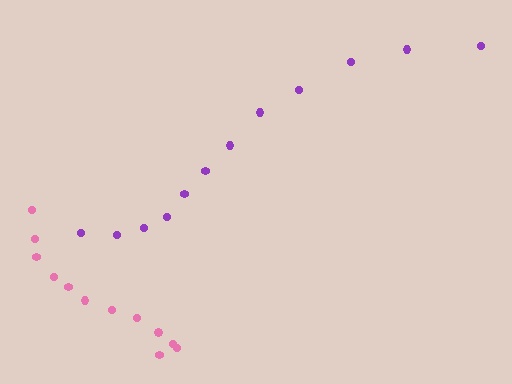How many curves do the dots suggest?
There are 2 distinct paths.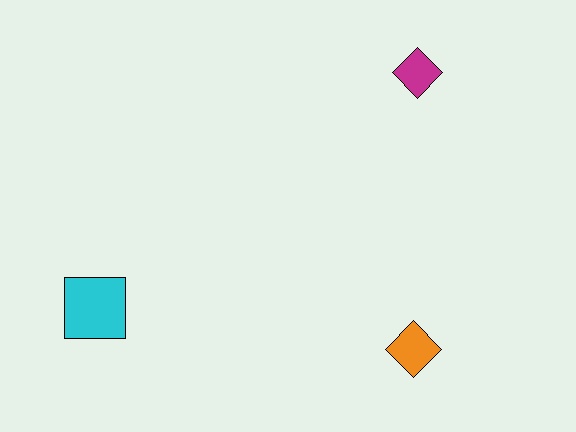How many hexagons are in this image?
There are no hexagons.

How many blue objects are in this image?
There are no blue objects.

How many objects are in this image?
There are 3 objects.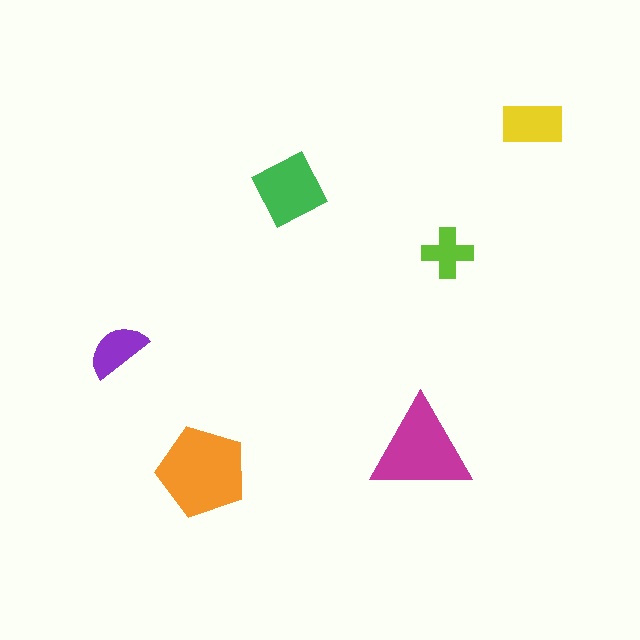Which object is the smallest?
The lime cross.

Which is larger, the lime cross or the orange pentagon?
The orange pentagon.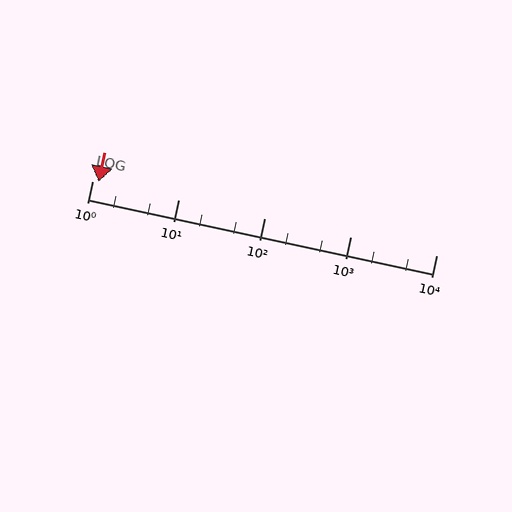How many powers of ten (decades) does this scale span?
The scale spans 4 decades, from 1 to 10000.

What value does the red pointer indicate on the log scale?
The pointer indicates approximately 1.2.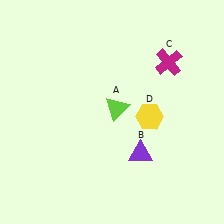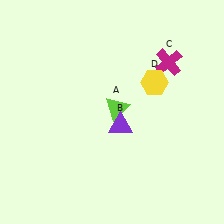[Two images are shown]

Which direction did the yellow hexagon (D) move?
The yellow hexagon (D) moved up.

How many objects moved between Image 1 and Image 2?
2 objects moved between the two images.